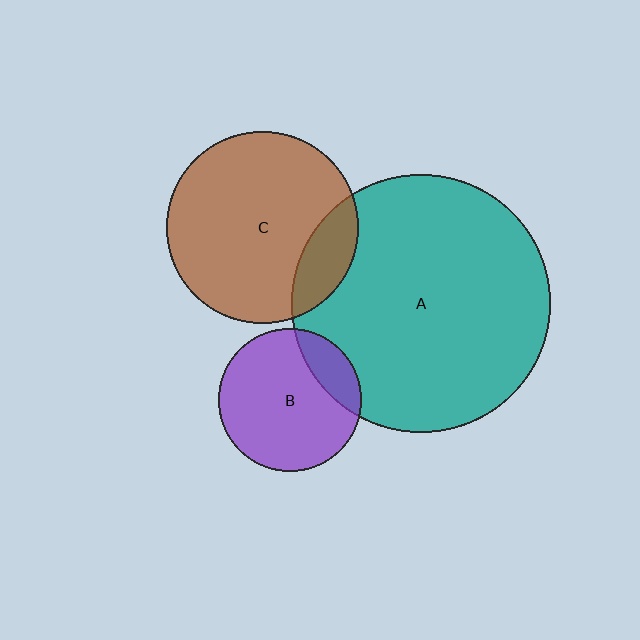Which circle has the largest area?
Circle A (teal).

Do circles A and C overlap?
Yes.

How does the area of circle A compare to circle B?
Approximately 3.3 times.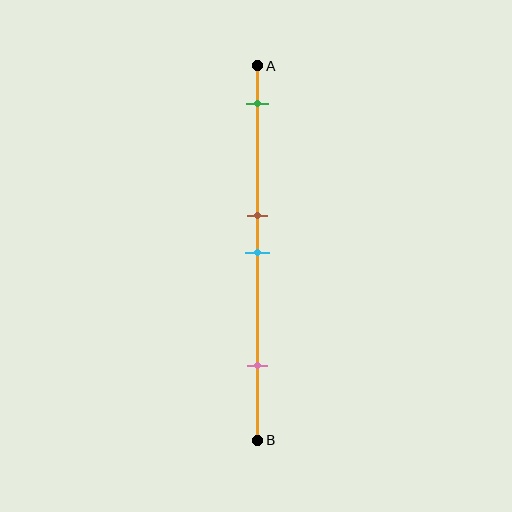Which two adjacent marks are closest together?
The brown and cyan marks are the closest adjacent pair.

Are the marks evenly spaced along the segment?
No, the marks are not evenly spaced.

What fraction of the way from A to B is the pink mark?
The pink mark is approximately 80% (0.8) of the way from A to B.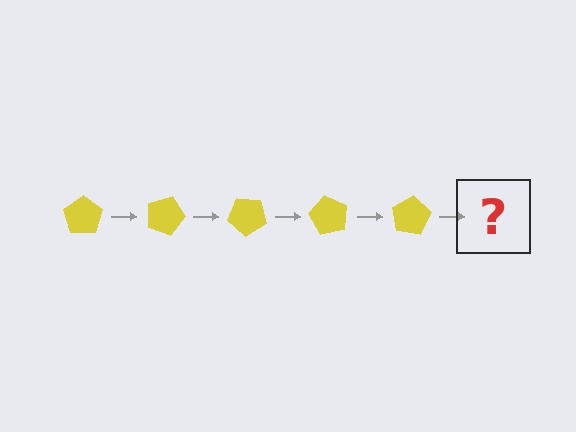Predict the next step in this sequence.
The next step is a yellow pentagon rotated 100 degrees.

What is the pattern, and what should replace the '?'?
The pattern is that the pentagon rotates 20 degrees each step. The '?' should be a yellow pentagon rotated 100 degrees.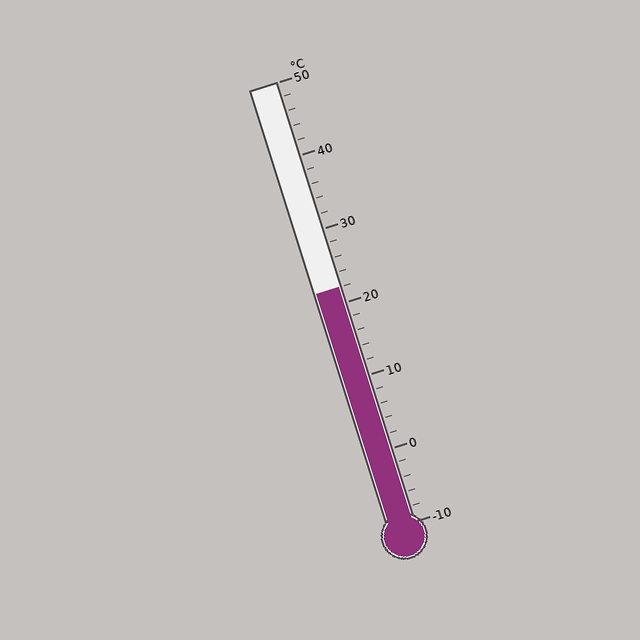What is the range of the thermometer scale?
The thermometer scale ranges from -10°C to 50°C.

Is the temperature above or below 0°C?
The temperature is above 0°C.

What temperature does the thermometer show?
The thermometer shows approximately 22°C.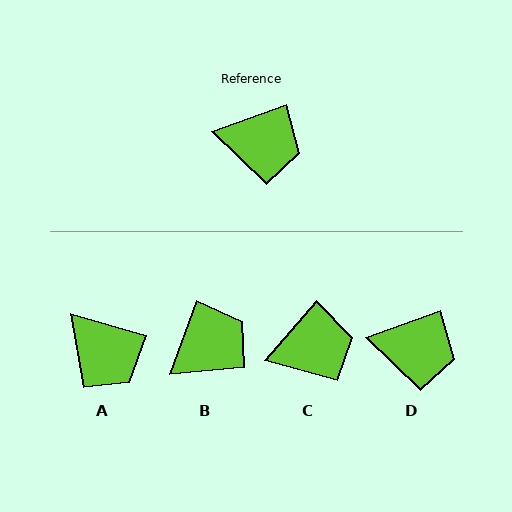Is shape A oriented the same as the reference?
No, it is off by about 36 degrees.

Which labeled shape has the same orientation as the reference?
D.